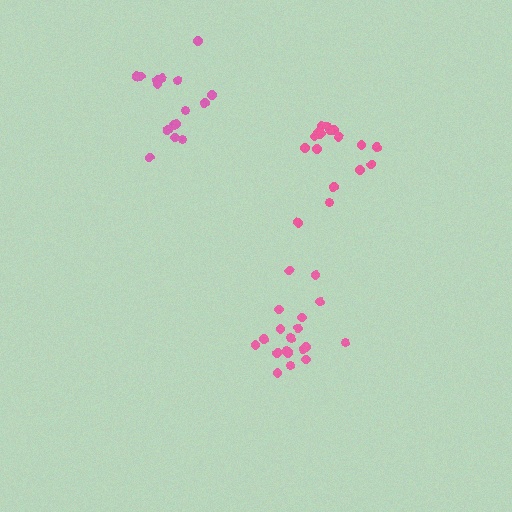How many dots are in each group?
Group 1: 20 dots, Group 2: 17 dots, Group 3: 17 dots (54 total).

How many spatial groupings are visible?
There are 3 spatial groupings.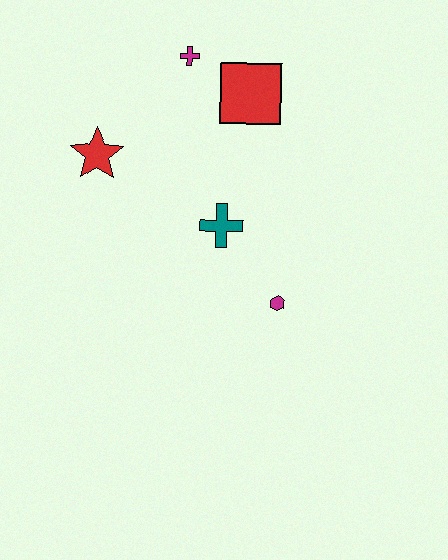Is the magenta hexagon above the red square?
No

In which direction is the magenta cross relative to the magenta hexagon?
The magenta cross is above the magenta hexagon.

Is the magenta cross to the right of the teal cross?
No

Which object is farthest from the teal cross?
The magenta cross is farthest from the teal cross.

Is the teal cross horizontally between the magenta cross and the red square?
Yes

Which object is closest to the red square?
The magenta cross is closest to the red square.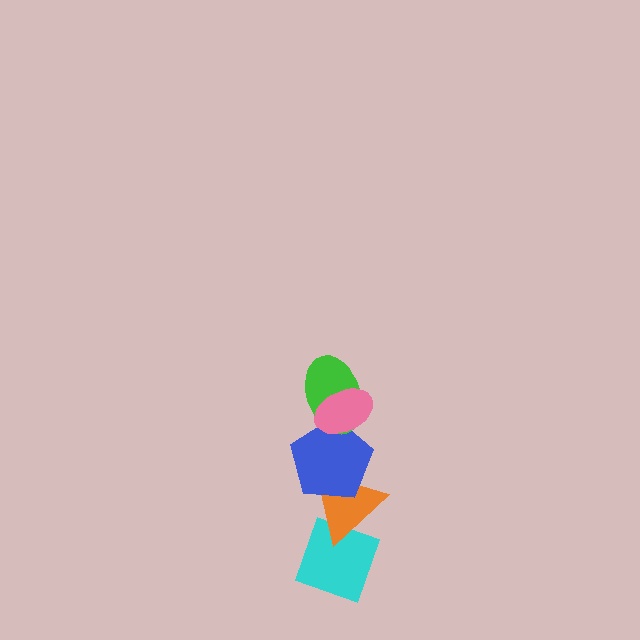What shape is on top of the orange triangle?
The blue pentagon is on top of the orange triangle.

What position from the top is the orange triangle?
The orange triangle is 4th from the top.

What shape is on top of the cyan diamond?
The orange triangle is on top of the cyan diamond.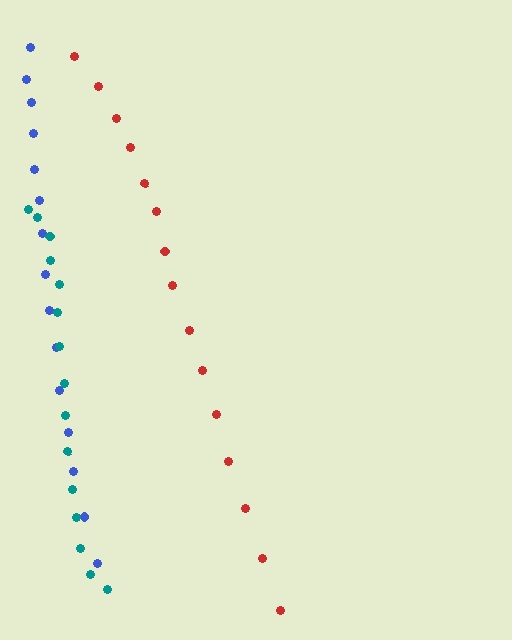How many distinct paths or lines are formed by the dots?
There are 3 distinct paths.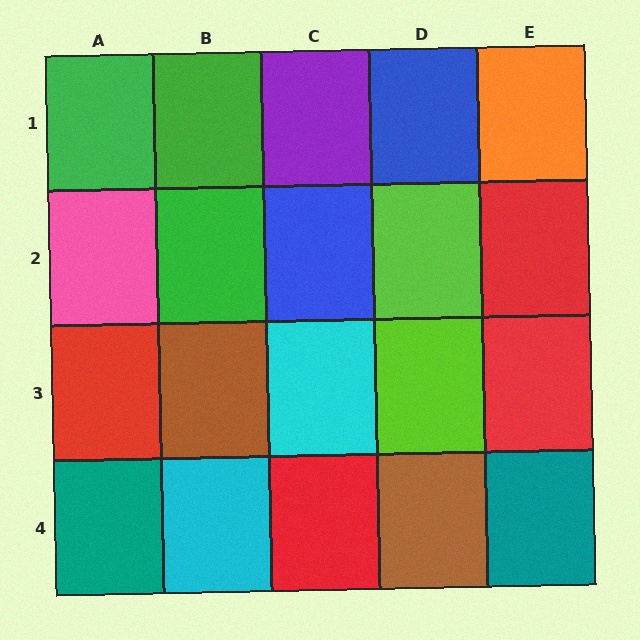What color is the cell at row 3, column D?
Lime.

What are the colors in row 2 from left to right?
Pink, green, blue, lime, red.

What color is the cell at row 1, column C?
Purple.